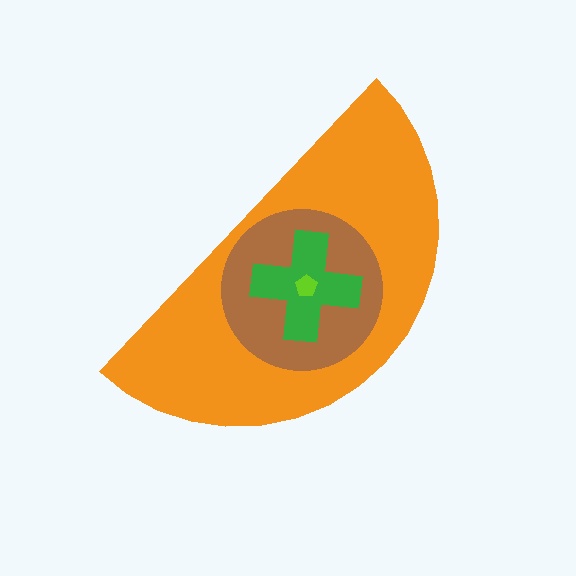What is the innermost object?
The lime pentagon.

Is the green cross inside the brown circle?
Yes.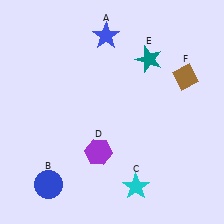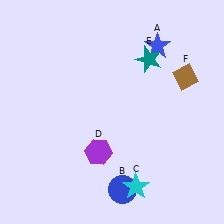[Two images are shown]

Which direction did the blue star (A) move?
The blue star (A) moved right.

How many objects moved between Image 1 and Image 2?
2 objects moved between the two images.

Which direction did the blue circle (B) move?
The blue circle (B) moved right.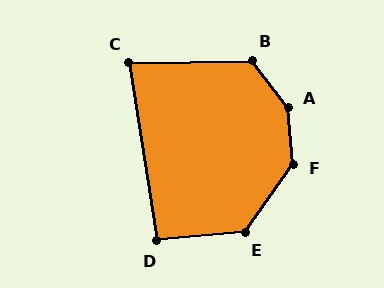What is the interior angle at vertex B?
Approximately 126 degrees (obtuse).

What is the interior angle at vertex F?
Approximately 140 degrees (obtuse).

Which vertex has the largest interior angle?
A, at approximately 147 degrees.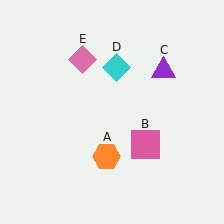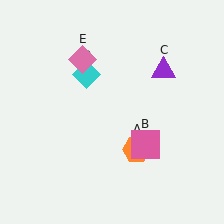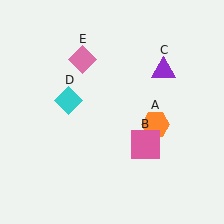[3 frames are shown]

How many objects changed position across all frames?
2 objects changed position: orange hexagon (object A), cyan diamond (object D).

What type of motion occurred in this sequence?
The orange hexagon (object A), cyan diamond (object D) rotated counterclockwise around the center of the scene.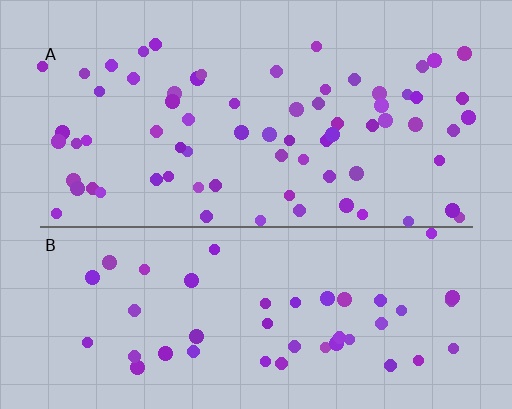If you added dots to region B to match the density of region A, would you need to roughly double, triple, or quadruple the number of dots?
Approximately double.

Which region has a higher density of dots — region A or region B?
A (the top).